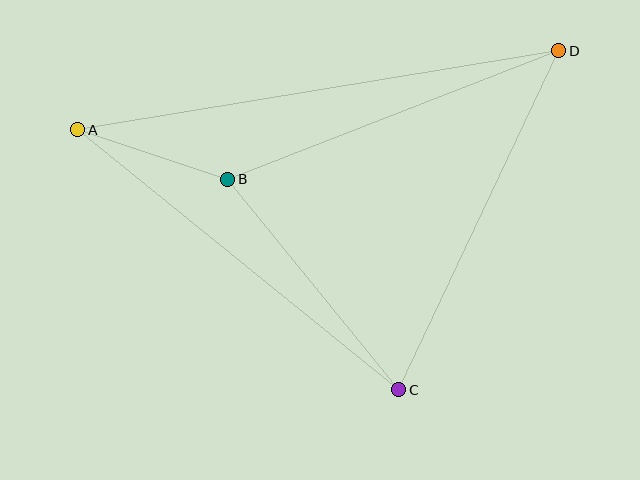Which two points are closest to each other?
Points A and B are closest to each other.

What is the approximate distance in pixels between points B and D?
The distance between B and D is approximately 355 pixels.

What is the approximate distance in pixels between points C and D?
The distance between C and D is approximately 375 pixels.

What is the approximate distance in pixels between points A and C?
The distance between A and C is approximately 413 pixels.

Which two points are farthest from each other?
Points A and D are farthest from each other.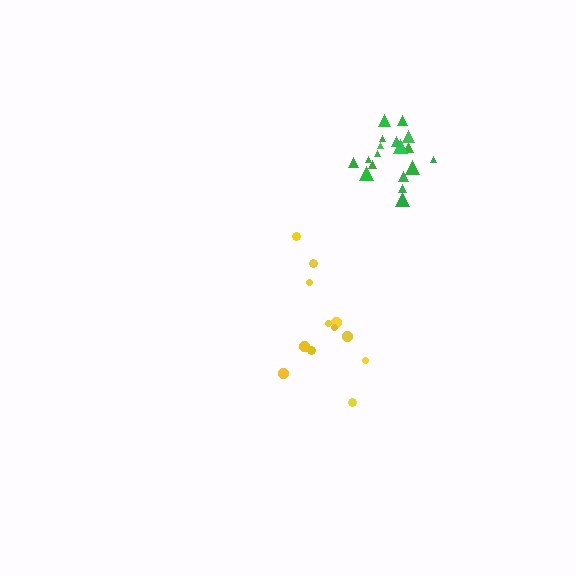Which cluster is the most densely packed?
Green.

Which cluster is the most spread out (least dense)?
Yellow.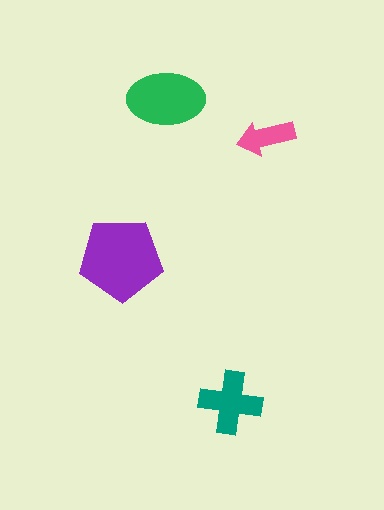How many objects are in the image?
There are 4 objects in the image.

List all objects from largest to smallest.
The purple pentagon, the green ellipse, the teal cross, the pink arrow.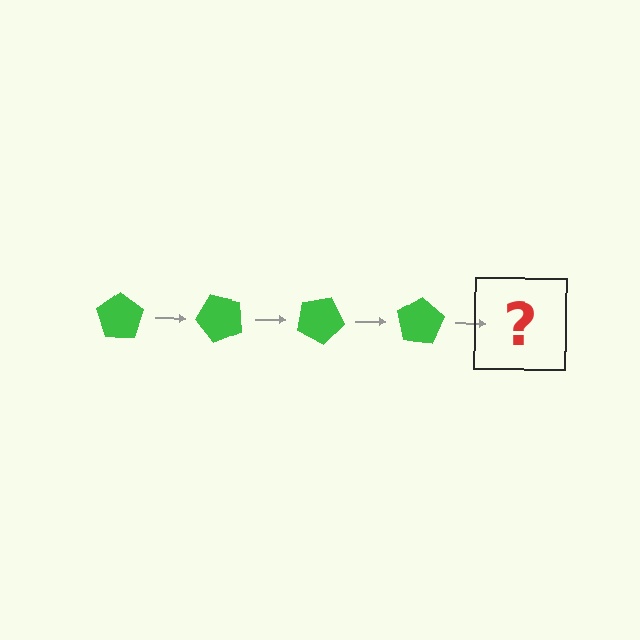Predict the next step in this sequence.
The next step is a green pentagon rotated 200 degrees.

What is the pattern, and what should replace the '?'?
The pattern is that the pentagon rotates 50 degrees each step. The '?' should be a green pentagon rotated 200 degrees.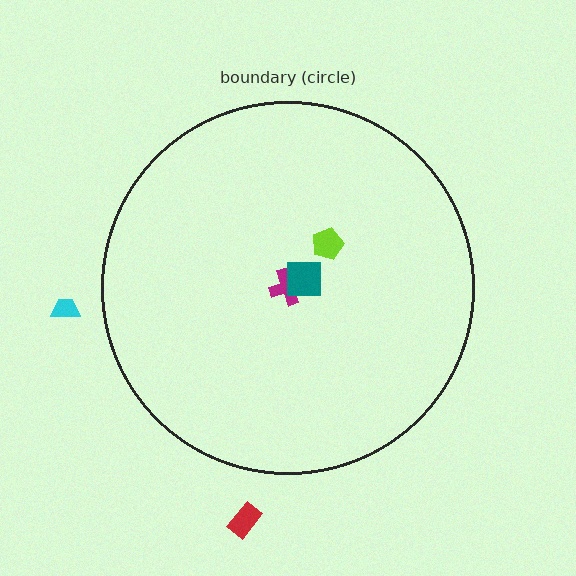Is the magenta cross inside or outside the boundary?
Inside.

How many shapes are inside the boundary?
3 inside, 2 outside.